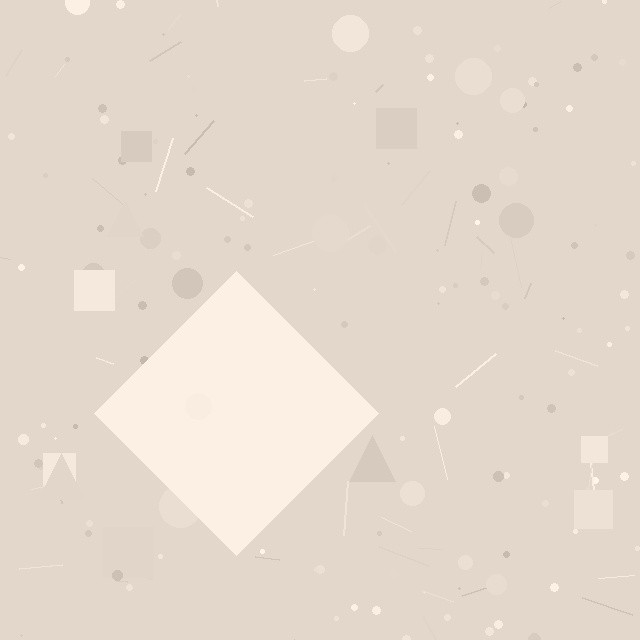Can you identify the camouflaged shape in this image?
The camouflaged shape is a diamond.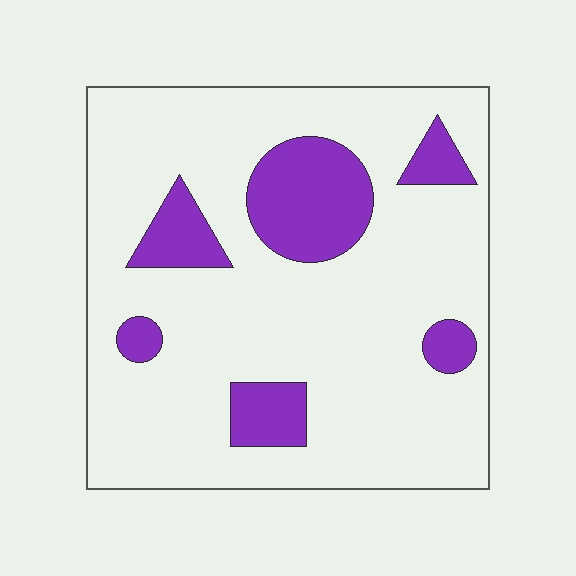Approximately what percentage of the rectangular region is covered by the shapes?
Approximately 20%.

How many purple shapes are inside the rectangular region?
6.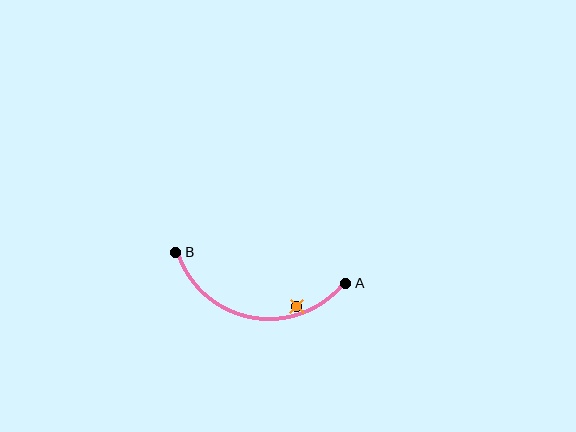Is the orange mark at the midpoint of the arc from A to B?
No — the orange mark does not lie on the arc at all. It sits slightly inside the curve.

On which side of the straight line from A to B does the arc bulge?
The arc bulges below the straight line connecting A and B.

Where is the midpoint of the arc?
The arc midpoint is the point on the curve farthest from the straight line joining A and B. It sits below that line.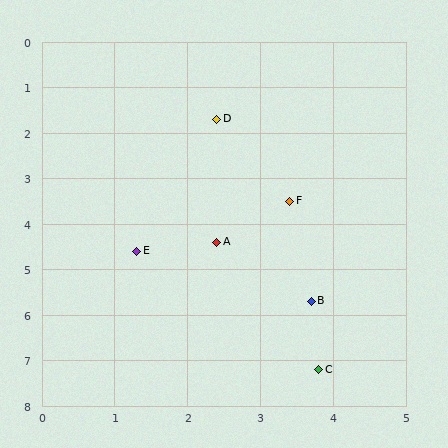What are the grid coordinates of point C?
Point C is at approximately (3.8, 7.2).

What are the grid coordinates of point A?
Point A is at approximately (2.4, 4.4).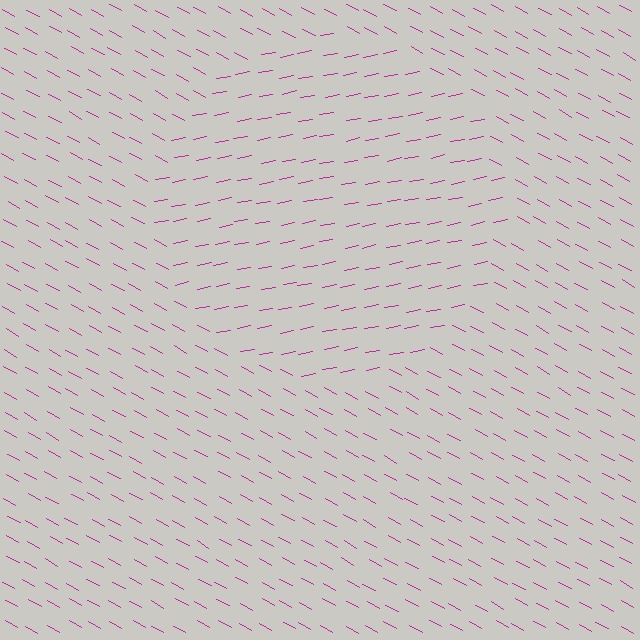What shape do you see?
I see a circle.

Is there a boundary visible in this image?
Yes, there is a texture boundary formed by a change in line orientation.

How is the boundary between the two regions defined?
The boundary is defined purely by a change in line orientation (approximately 39 degrees difference). All lines are the same color and thickness.